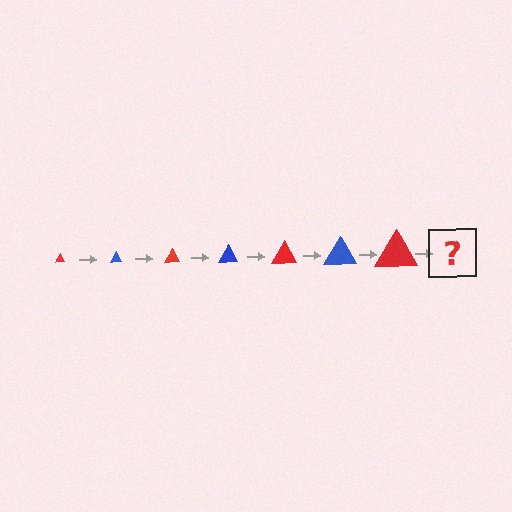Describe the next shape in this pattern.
It should be a blue triangle, larger than the previous one.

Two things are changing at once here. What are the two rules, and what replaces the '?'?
The two rules are that the triangle grows larger each step and the color cycles through red and blue. The '?' should be a blue triangle, larger than the previous one.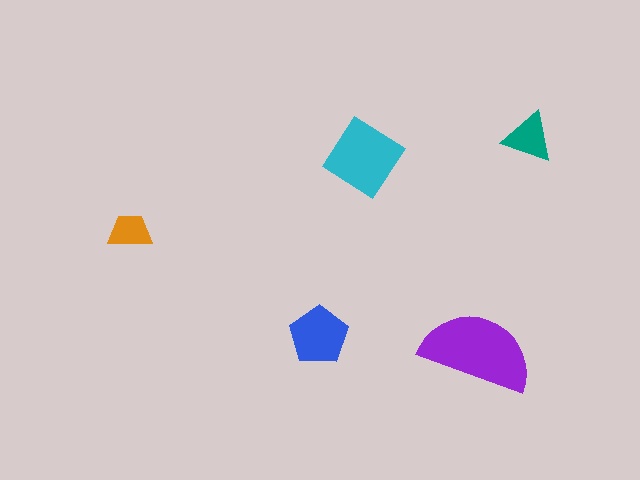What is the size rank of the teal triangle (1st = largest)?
4th.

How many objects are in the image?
There are 5 objects in the image.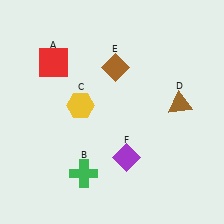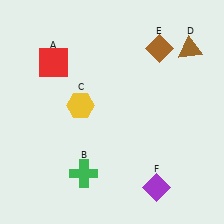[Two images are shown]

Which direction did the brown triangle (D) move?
The brown triangle (D) moved up.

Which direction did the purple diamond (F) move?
The purple diamond (F) moved right.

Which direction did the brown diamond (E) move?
The brown diamond (E) moved right.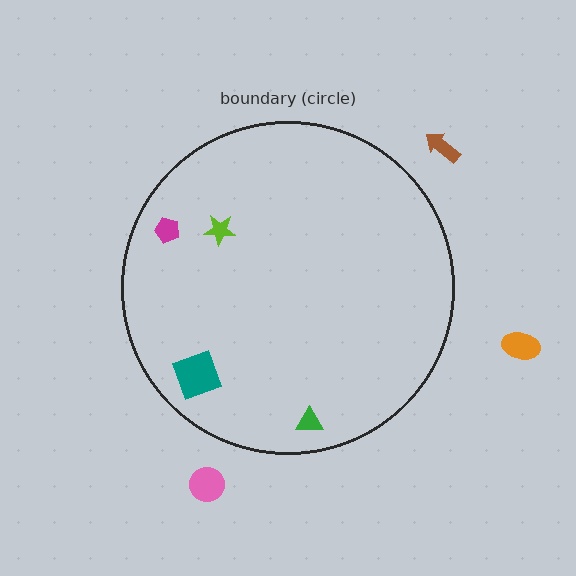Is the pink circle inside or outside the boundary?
Outside.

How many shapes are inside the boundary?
4 inside, 3 outside.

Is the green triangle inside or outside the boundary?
Inside.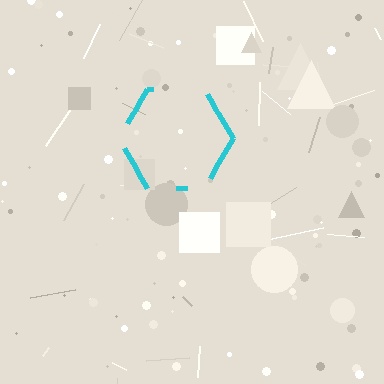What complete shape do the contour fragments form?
The contour fragments form a hexagon.